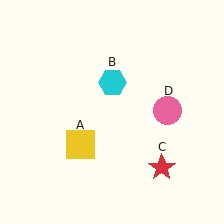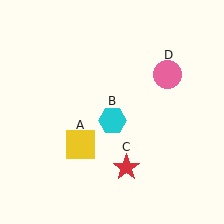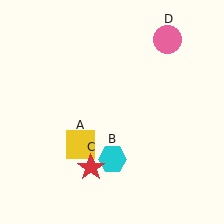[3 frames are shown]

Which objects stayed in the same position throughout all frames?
Yellow square (object A) remained stationary.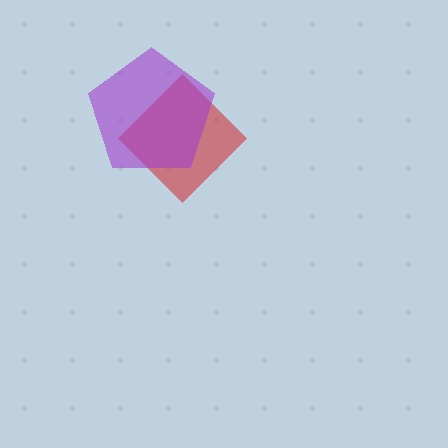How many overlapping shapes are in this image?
There are 2 overlapping shapes in the image.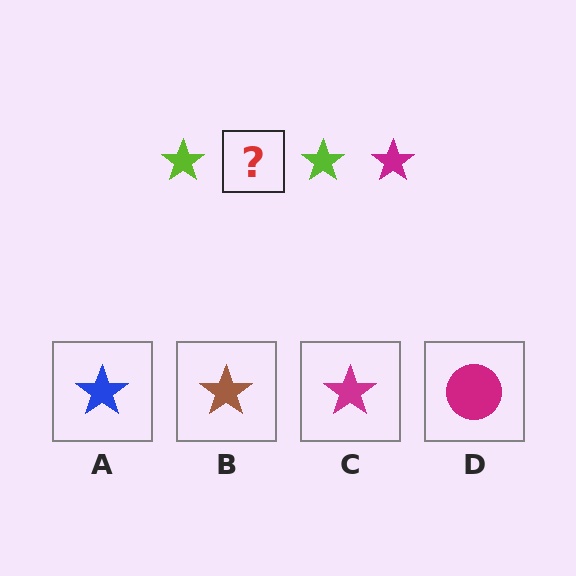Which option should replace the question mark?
Option C.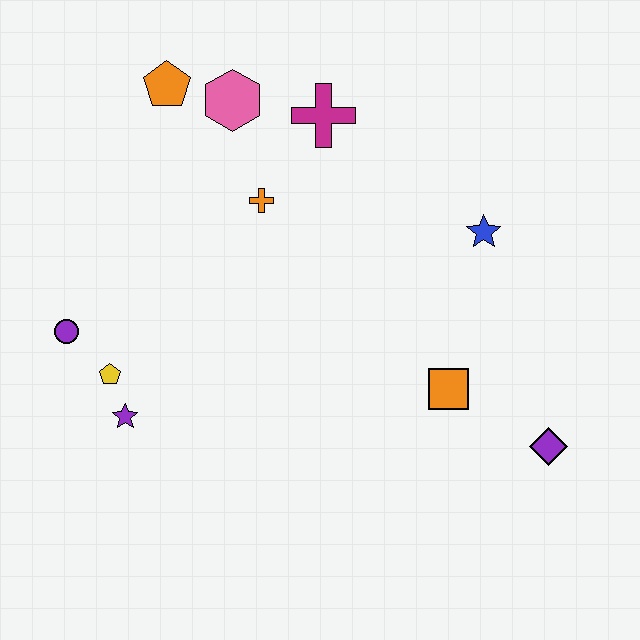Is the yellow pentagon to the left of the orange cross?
Yes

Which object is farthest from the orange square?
The orange pentagon is farthest from the orange square.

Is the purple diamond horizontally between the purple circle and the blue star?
No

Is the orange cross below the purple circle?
No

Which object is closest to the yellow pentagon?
The purple star is closest to the yellow pentagon.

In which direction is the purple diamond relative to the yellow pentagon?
The purple diamond is to the right of the yellow pentagon.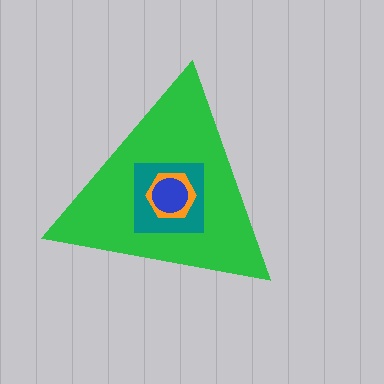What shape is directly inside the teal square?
The orange hexagon.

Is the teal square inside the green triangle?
Yes.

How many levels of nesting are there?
4.